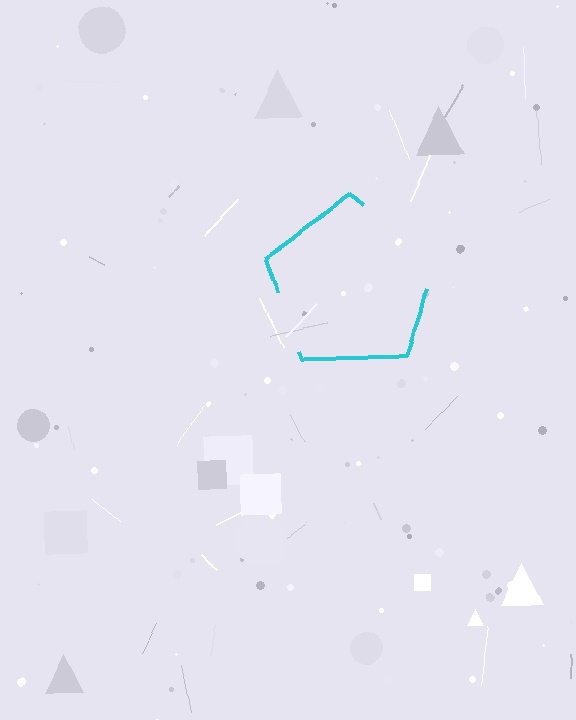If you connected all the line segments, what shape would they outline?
They would outline a pentagon.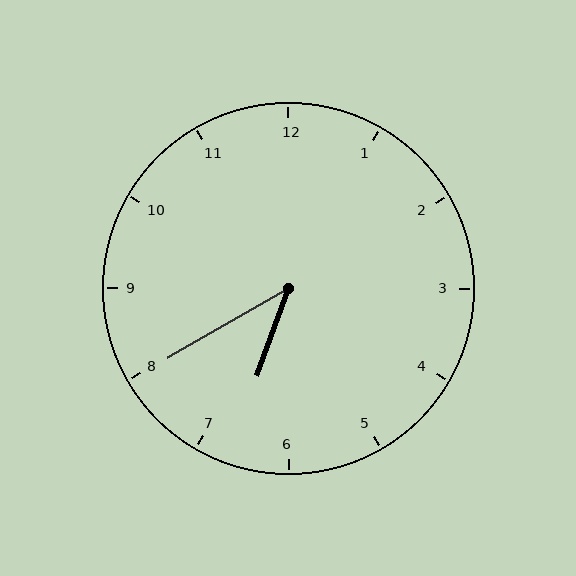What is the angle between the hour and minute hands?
Approximately 40 degrees.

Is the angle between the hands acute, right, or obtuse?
It is acute.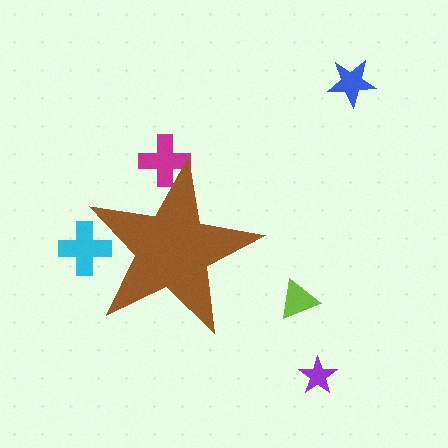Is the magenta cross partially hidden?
Yes, the magenta cross is partially hidden behind the brown star.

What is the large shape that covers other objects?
A brown star.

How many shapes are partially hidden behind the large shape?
2 shapes are partially hidden.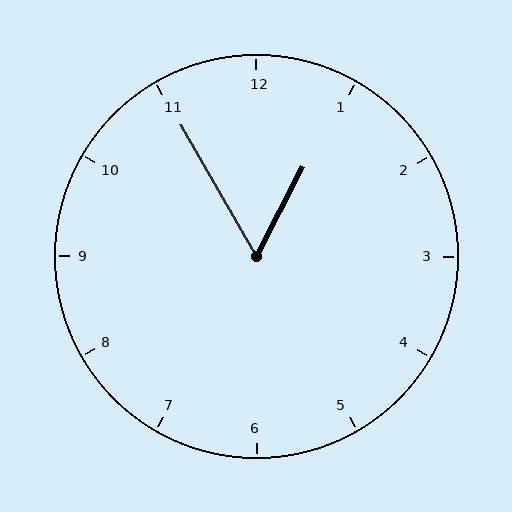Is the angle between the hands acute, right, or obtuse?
It is acute.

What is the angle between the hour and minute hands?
Approximately 58 degrees.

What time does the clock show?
12:55.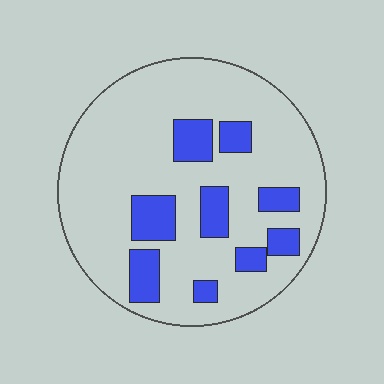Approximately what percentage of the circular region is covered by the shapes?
Approximately 20%.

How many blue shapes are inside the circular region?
9.